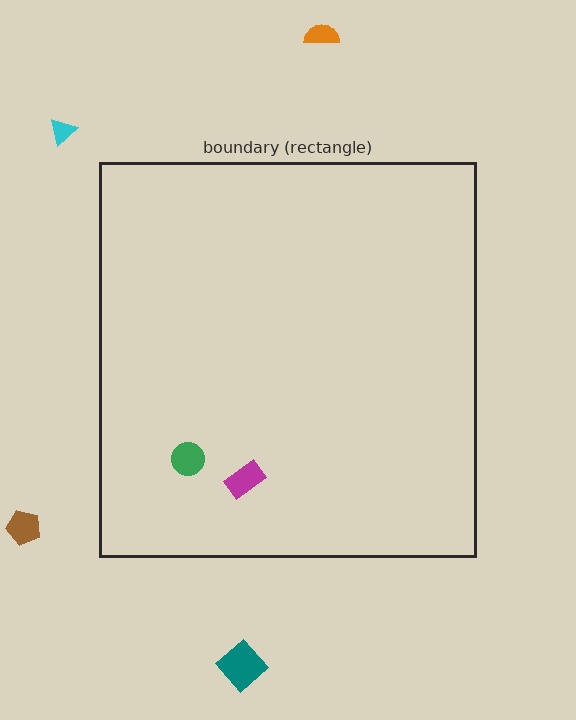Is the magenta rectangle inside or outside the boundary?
Inside.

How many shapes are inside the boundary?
2 inside, 4 outside.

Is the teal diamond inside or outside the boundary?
Outside.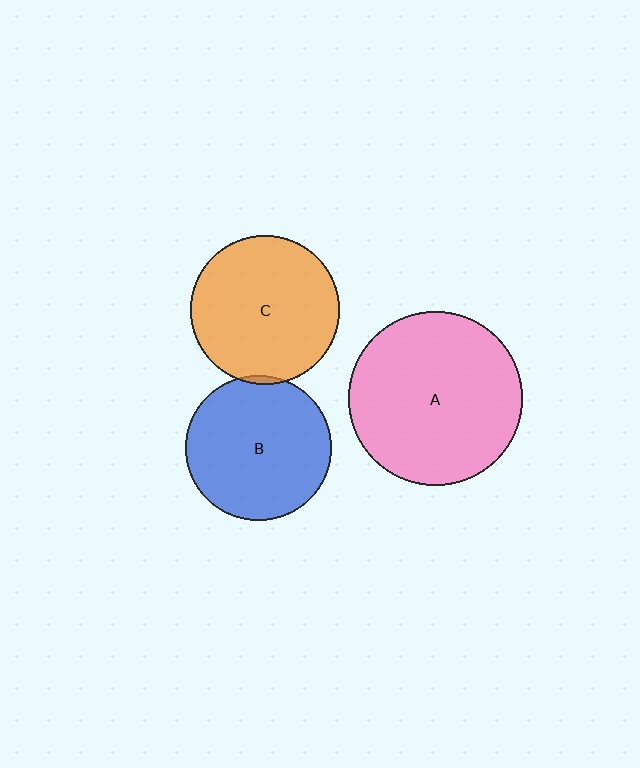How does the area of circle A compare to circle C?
Approximately 1.4 times.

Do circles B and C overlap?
Yes.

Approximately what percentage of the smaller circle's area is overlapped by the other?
Approximately 5%.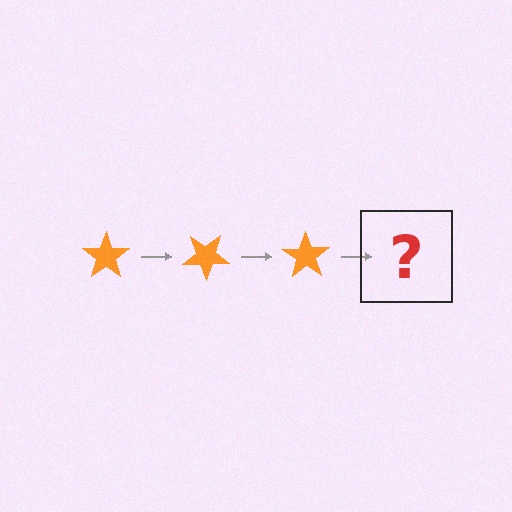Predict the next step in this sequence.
The next step is an orange star rotated 105 degrees.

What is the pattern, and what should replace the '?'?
The pattern is that the star rotates 35 degrees each step. The '?' should be an orange star rotated 105 degrees.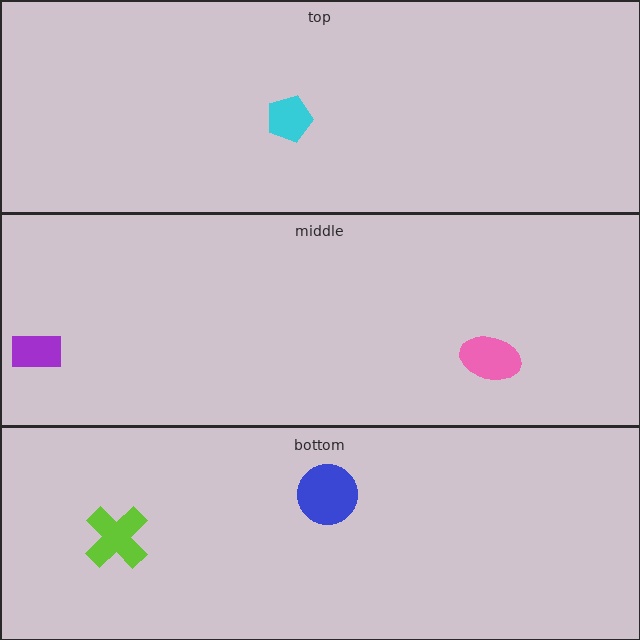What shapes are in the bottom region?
The lime cross, the blue circle.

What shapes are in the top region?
The cyan pentagon.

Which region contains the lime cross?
The bottom region.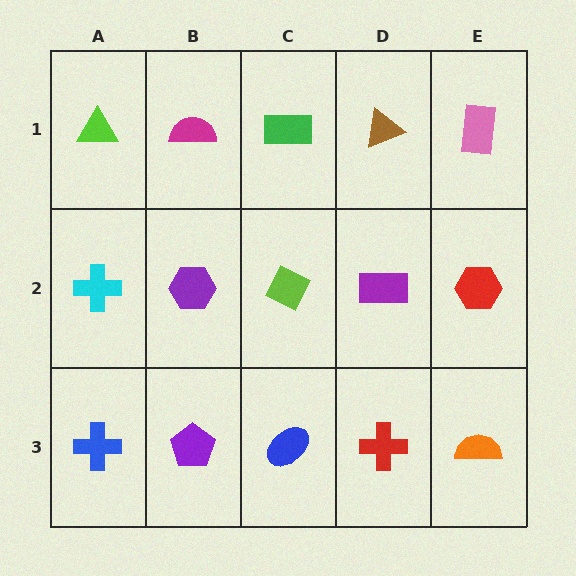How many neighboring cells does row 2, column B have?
4.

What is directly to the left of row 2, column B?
A cyan cross.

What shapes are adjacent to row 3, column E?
A red hexagon (row 2, column E), a red cross (row 3, column D).